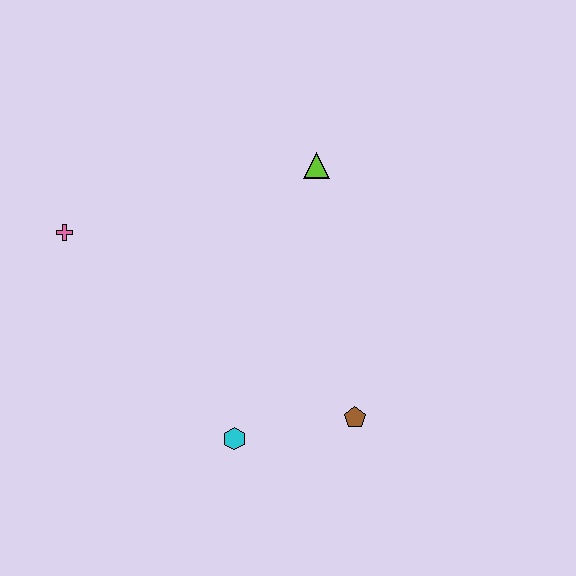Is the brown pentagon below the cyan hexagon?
No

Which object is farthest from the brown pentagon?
The pink cross is farthest from the brown pentagon.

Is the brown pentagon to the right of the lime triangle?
Yes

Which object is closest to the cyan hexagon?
The brown pentagon is closest to the cyan hexagon.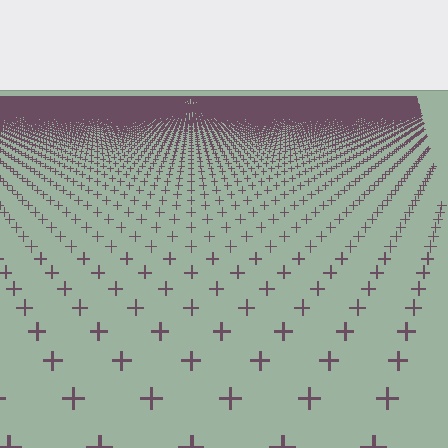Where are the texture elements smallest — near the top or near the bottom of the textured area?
Near the top.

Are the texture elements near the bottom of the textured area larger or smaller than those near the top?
Larger. Near the bottom, elements are closer to the viewer and appear at a bigger on-screen size.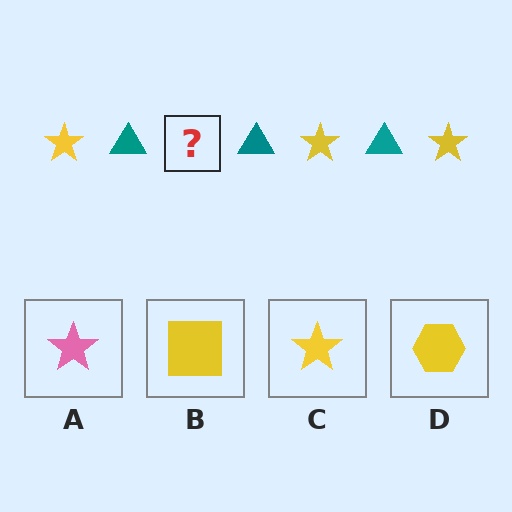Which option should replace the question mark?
Option C.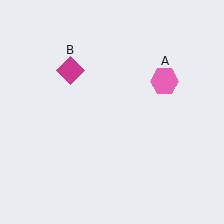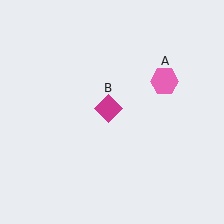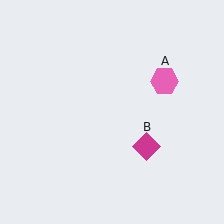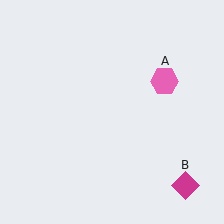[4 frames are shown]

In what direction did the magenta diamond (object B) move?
The magenta diamond (object B) moved down and to the right.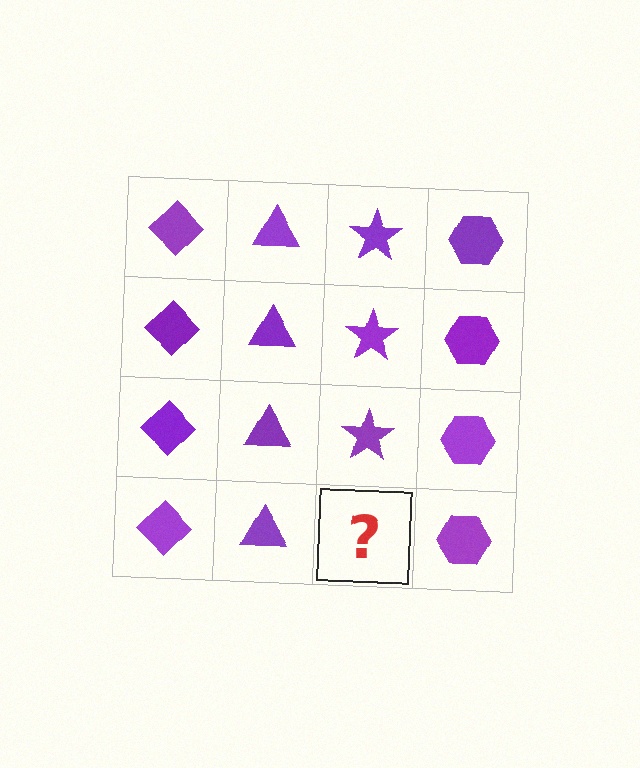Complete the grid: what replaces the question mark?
The question mark should be replaced with a purple star.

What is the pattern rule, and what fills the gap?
The rule is that each column has a consistent shape. The gap should be filled with a purple star.